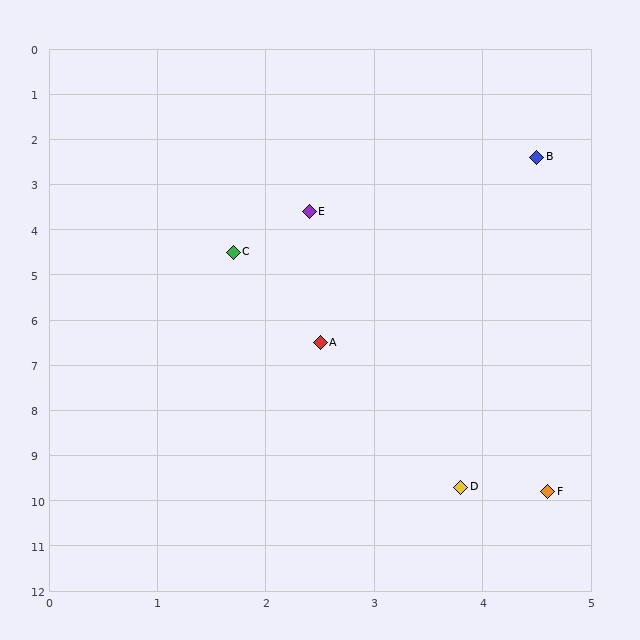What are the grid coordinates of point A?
Point A is at approximately (2.5, 6.5).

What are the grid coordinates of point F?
Point F is at approximately (4.6, 9.8).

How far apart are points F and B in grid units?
Points F and B are about 7.4 grid units apart.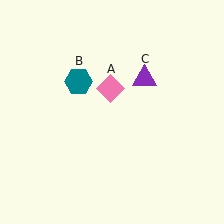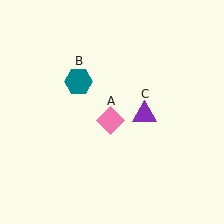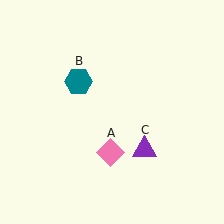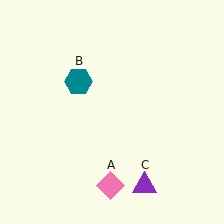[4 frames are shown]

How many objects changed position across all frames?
2 objects changed position: pink diamond (object A), purple triangle (object C).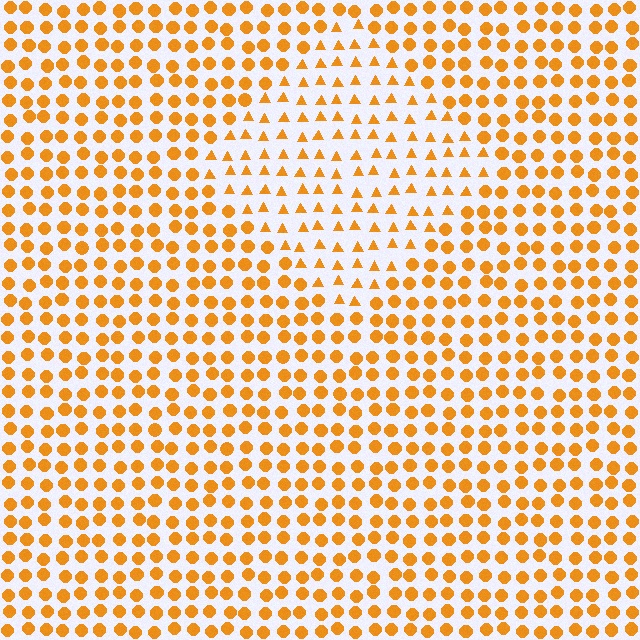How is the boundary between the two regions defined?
The boundary is defined by a change in element shape: triangles inside vs. circles outside. All elements share the same color and spacing.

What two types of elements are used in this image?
The image uses triangles inside the diamond region and circles outside it.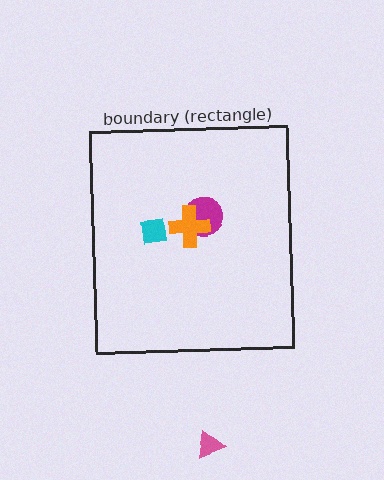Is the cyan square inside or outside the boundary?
Inside.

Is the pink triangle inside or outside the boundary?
Outside.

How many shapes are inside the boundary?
3 inside, 1 outside.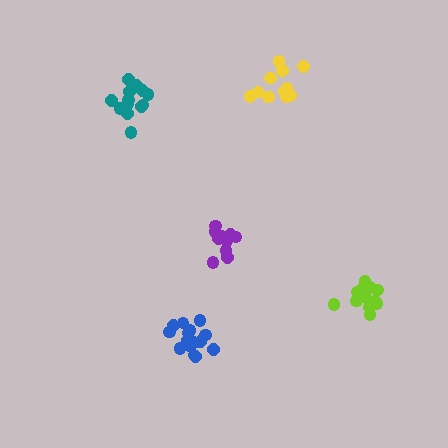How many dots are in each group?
Group 1: 11 dots, Group 2: 11 dots, Group 3: 13 dots, Group 4: 16 dots, Group 5: 13 dots (64 total).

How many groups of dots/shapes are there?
There are 5 groups.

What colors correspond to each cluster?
The clusters are colored: purple, yellow, teal, blue, lime.